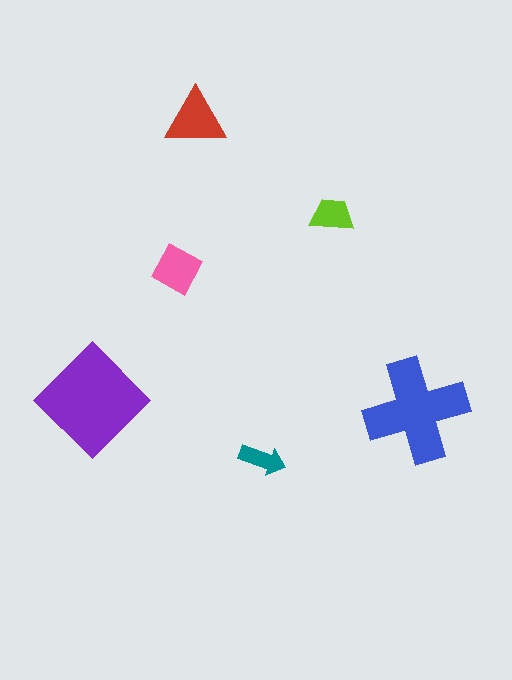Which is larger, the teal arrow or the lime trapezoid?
The lime trapezoid.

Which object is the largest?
The purple diamond.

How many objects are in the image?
There are 6 objects in the image.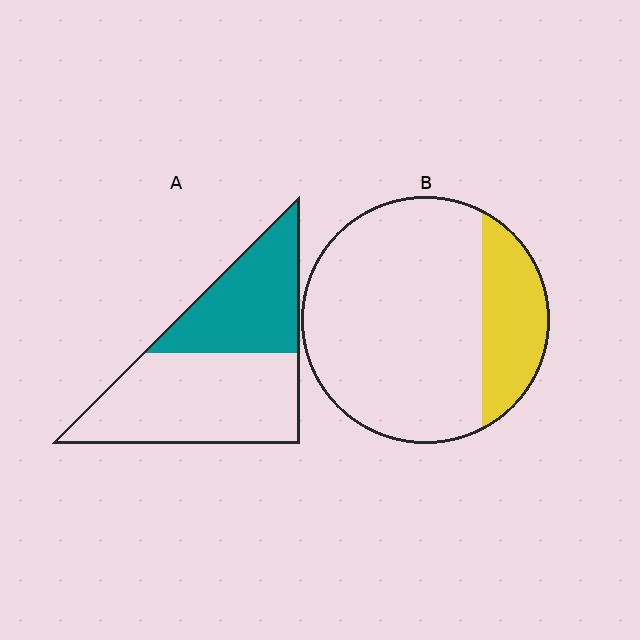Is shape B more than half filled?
No.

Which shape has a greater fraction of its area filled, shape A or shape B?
Shape A.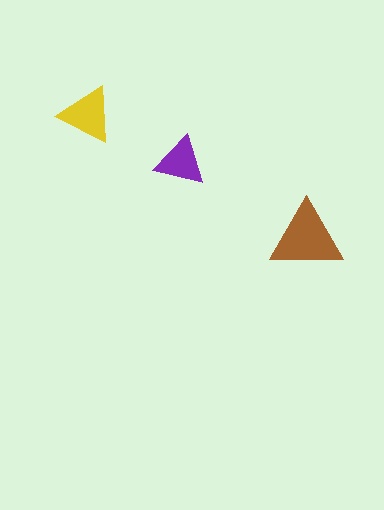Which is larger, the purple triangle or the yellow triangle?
The yellow one.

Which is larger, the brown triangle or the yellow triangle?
The brown one.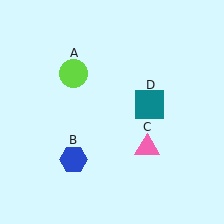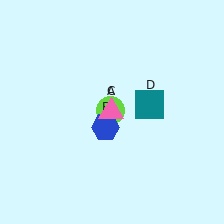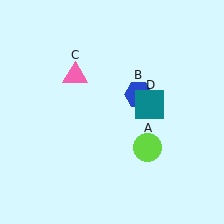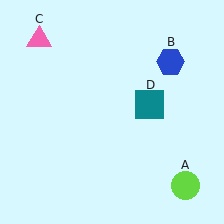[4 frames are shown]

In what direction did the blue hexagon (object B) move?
The blue hexagon (object B) moved up and to the right.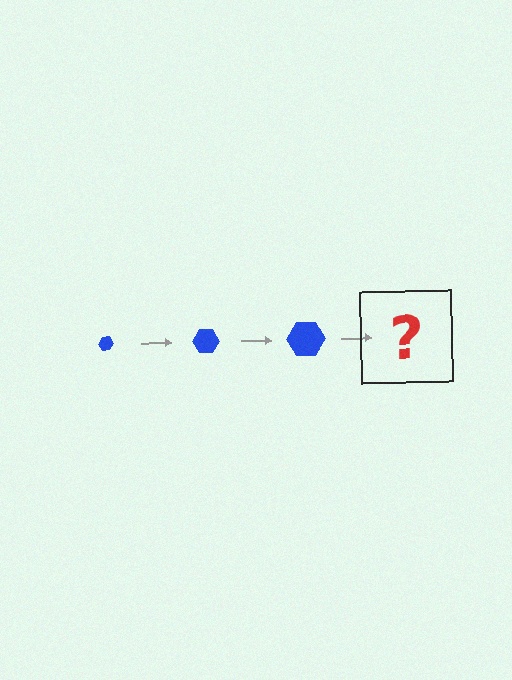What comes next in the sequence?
The next element should be a blue hexagon, larger than the previous one.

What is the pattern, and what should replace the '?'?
The pattern is that the hexagon gets progressively larger each step. The '?' should be a blue hexagon, larger than the previous one.